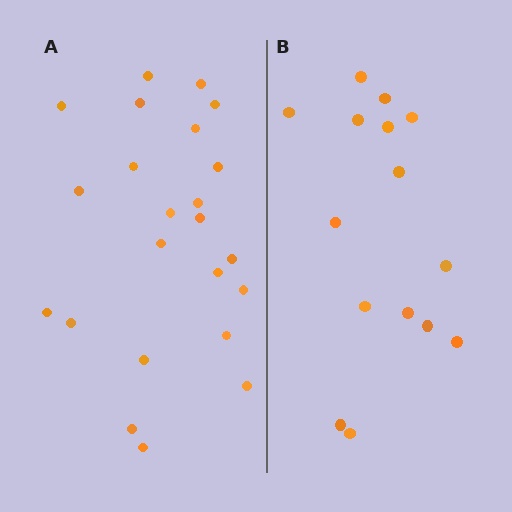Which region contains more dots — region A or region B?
Region A (the left region) has more dots.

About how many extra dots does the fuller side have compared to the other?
Region A has roughly 8 or so more dots than region B.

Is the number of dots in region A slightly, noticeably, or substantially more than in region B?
Region A has substantially more. The ratio is roughly 1.5 to 1.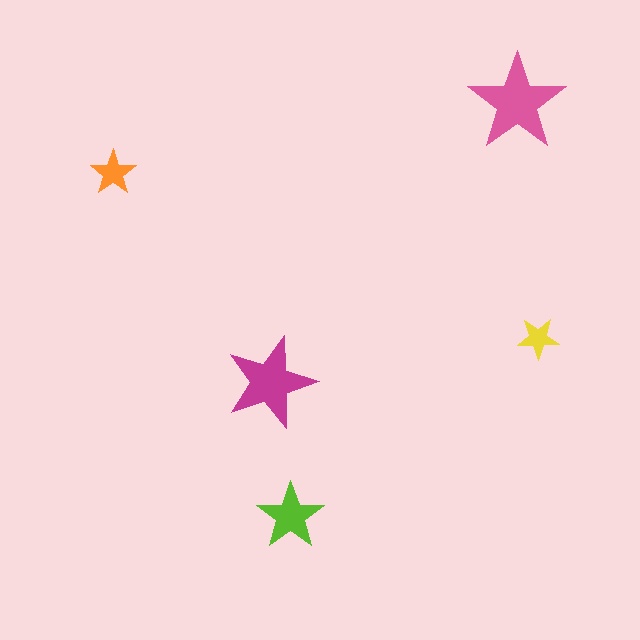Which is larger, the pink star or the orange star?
The pink one.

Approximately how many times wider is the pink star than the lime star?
About 1.5 times wider.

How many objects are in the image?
There are 5 objects in the image.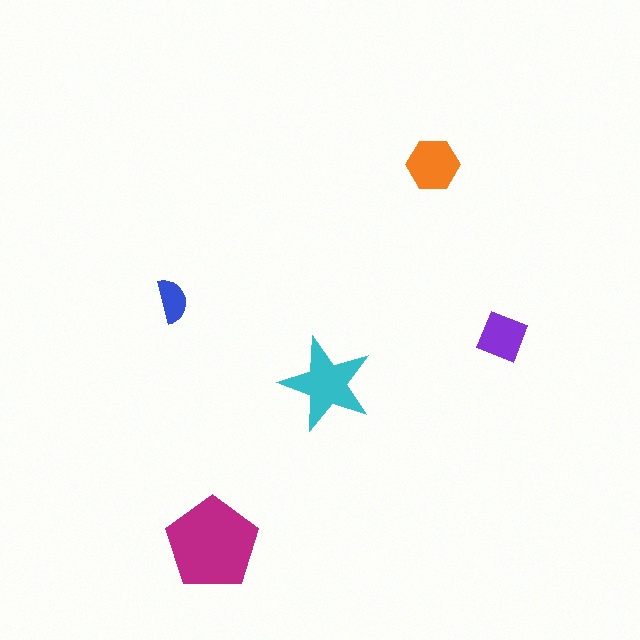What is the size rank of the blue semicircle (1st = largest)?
5th.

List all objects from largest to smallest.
The magenta pentagon, the cyan star, the orange hexagon, the purple diamond, the blue semicircle.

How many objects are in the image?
There are 5 objects in the image.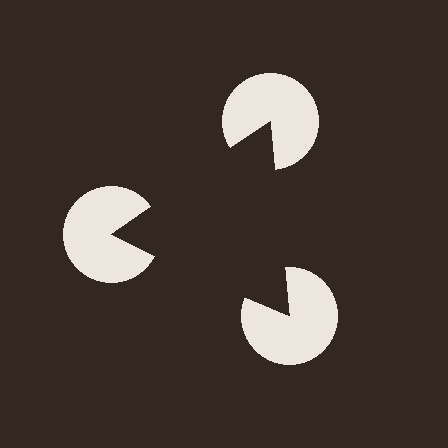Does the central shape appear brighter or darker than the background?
It typically appears slightly darker than the background, even though no actual brightness change is drawn.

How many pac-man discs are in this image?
There are 3 — one at each vertex of the illusory triangle.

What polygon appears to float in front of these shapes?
An illusory triangle — its edges are inferred from the aligned wedge cuts in the pac-man discs, not physically drawn.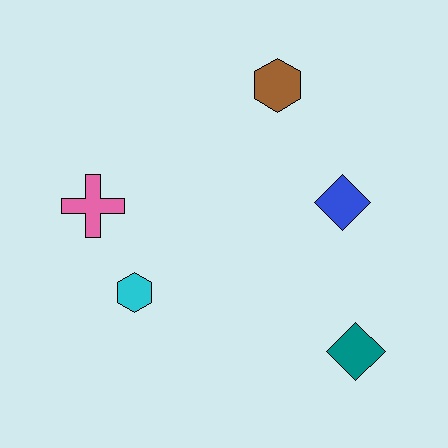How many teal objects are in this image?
There is 1 teal object.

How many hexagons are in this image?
There are 2 hexagons.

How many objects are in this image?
There are 5 objects.